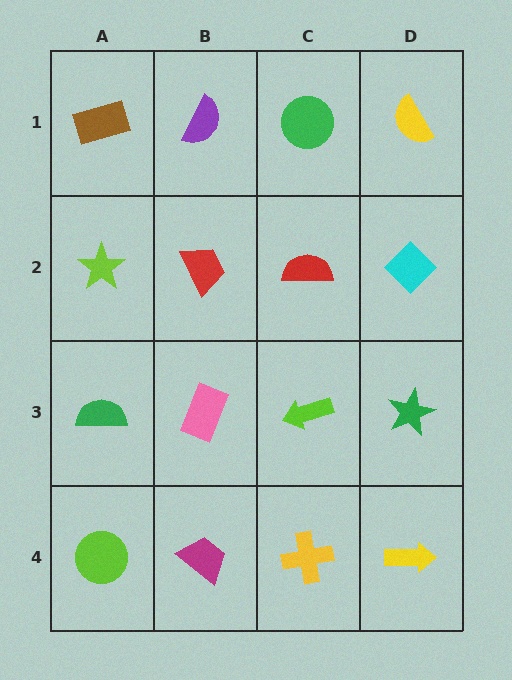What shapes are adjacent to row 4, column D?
A green star (row 3, column D), a yellow cross (row 4, column C).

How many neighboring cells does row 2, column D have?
3.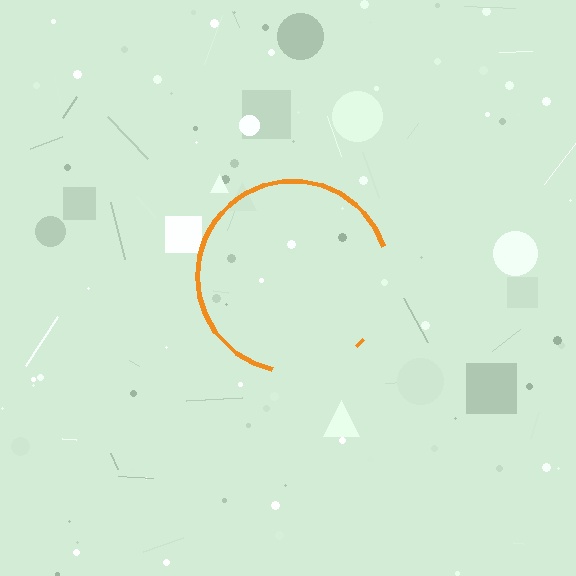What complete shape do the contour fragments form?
The contour fragments form a circle.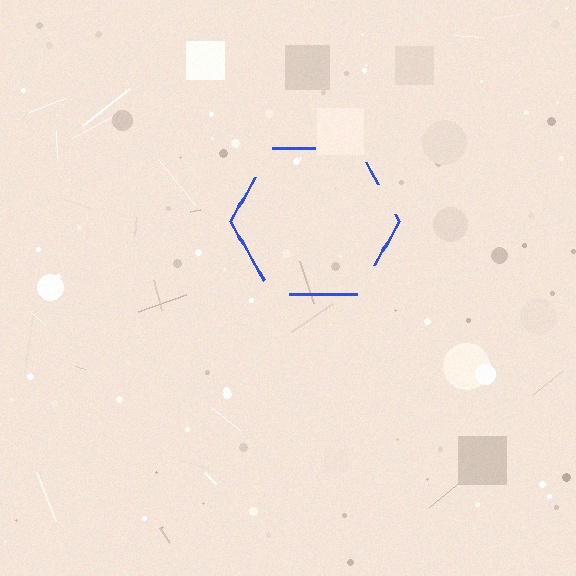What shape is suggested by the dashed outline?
The dashed outline suggests a hexagon.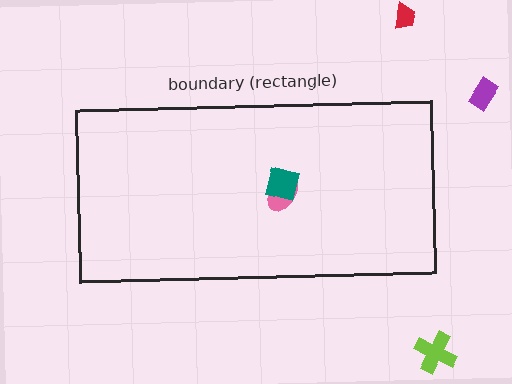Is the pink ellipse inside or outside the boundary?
Inside.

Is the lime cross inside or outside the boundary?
Outside.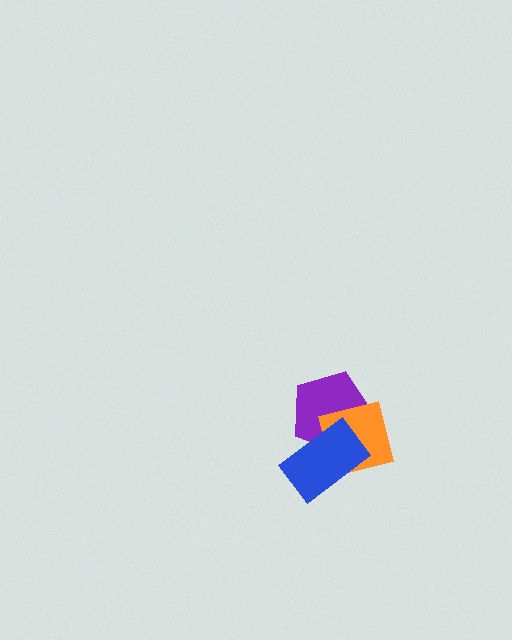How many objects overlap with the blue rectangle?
2 objects overlap with the blue rectangle.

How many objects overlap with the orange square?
2 objects overlap with the orange square.